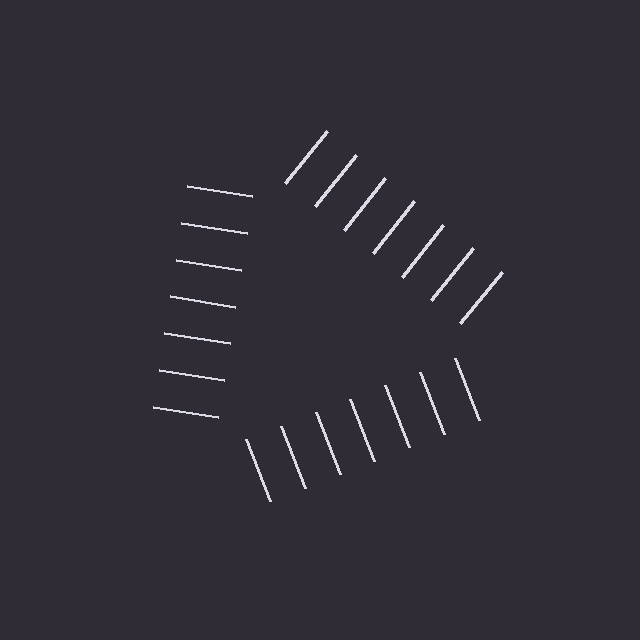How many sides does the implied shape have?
3 sides — the line-ends trace a triangle.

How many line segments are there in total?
21 — 7 along each of the 3 edges.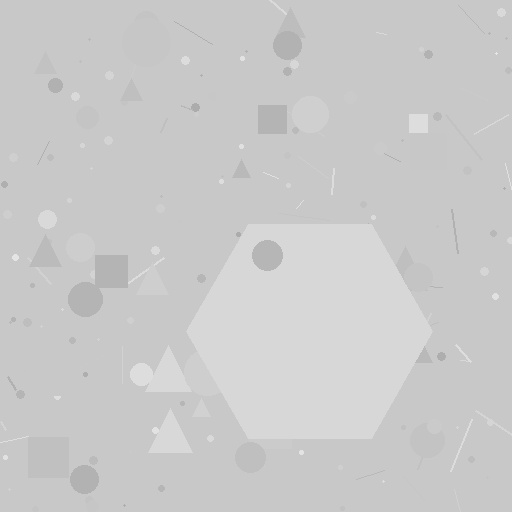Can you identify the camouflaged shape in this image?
The camouflaged shape is a hexagon.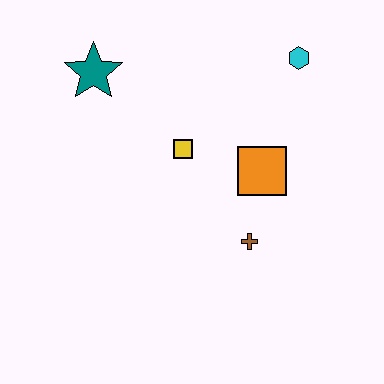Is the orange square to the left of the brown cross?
No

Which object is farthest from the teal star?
The brown cross is farthest from the teal star.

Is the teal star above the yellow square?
Yes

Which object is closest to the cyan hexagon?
The orange square is closest to the cyan hexagon.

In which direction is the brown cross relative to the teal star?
The brown cross is below the teal star.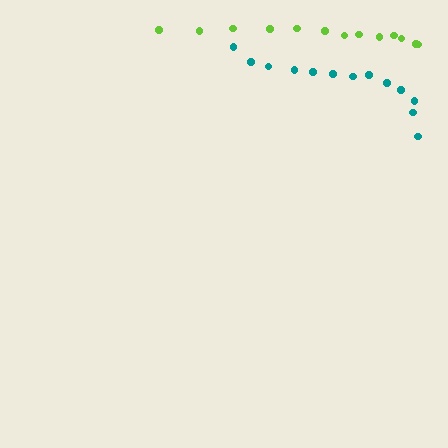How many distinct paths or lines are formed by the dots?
There are 2 distinct paths.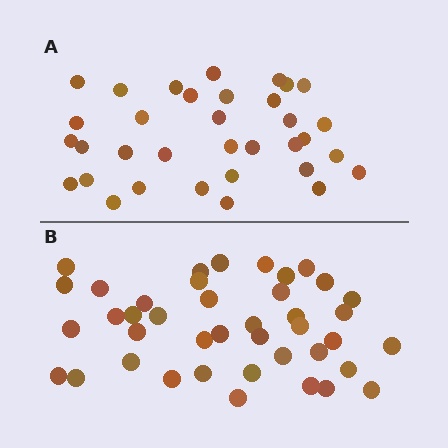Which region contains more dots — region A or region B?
Region B (the bottom region) has more dots.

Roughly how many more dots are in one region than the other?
Region B has roughly 8 or so more dots than region A.